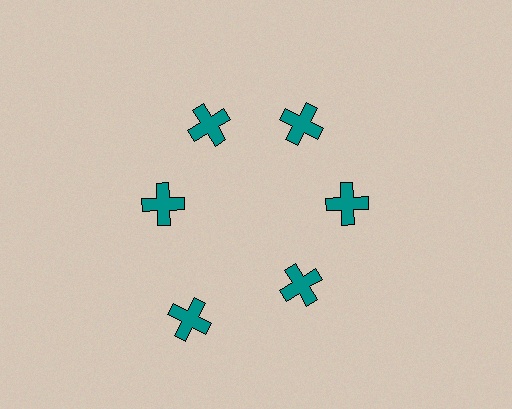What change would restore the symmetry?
The symmetry would be restored by moving it inward, back onto the ring so that all 6 crosses sit at equal angles and equal distance from the center.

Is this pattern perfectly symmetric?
No. The 6 teal crosses are arranged in a ring, but one element near the 7 o'clock position is pushed outward from the center, breaking the 6-fold rotational symmetry.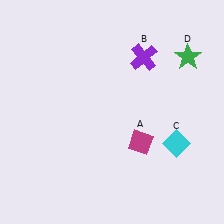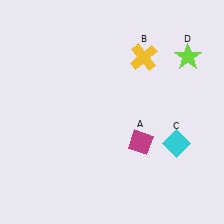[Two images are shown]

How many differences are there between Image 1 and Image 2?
There are 2 differences between the two images.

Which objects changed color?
B changed from purple to yellow. D changed from green to lime.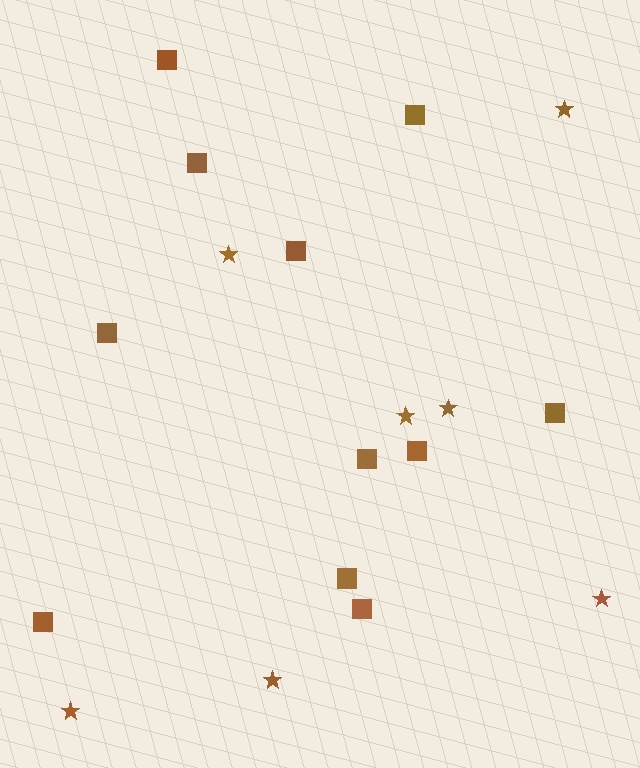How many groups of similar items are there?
There are 2 groups: one group of stars (7) and one group of squares (11).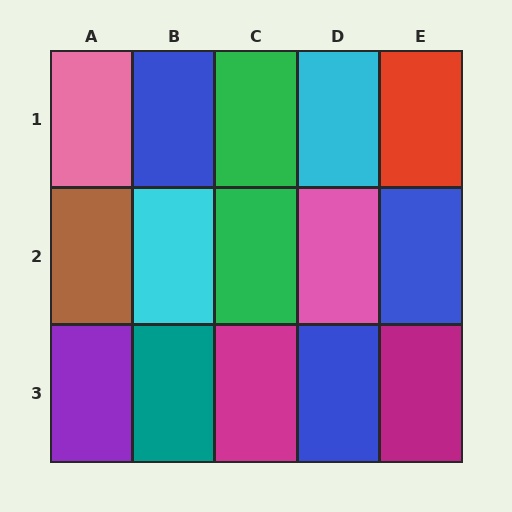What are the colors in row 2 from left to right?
Brown, cyan, green, pink, blue.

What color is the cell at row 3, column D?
Blue.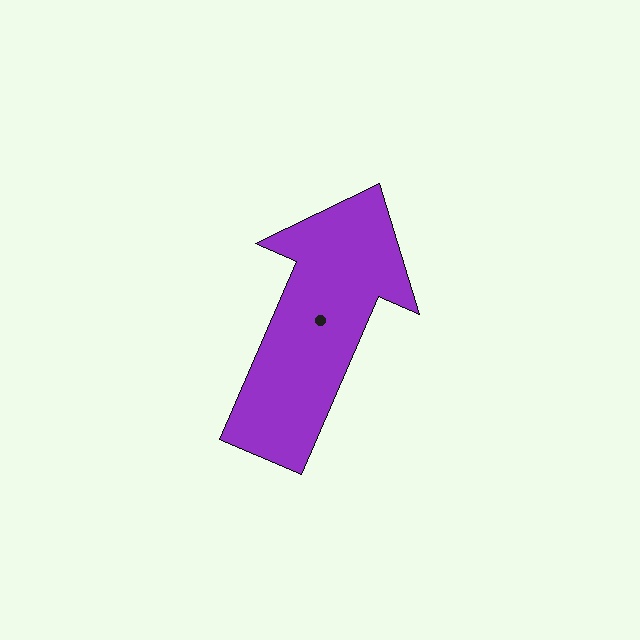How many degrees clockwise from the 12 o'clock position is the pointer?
Approximately 23 degrees.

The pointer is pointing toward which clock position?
Roughly 1 o'clock.